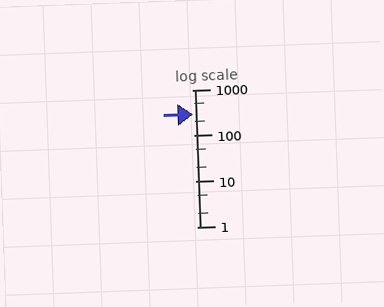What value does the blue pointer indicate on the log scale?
The pointer indicates approximately 290.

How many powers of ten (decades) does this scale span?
The scale spans 3 decades, from 1 to 1000.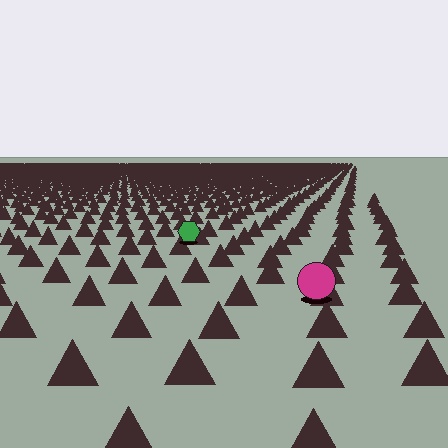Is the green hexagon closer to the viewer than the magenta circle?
No. The magenta circle is closer — you can tell from the texture gradient: the ground texture is coarser near it.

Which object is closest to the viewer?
The magenta circle is closest. The texture marks near it are larger and more spread out.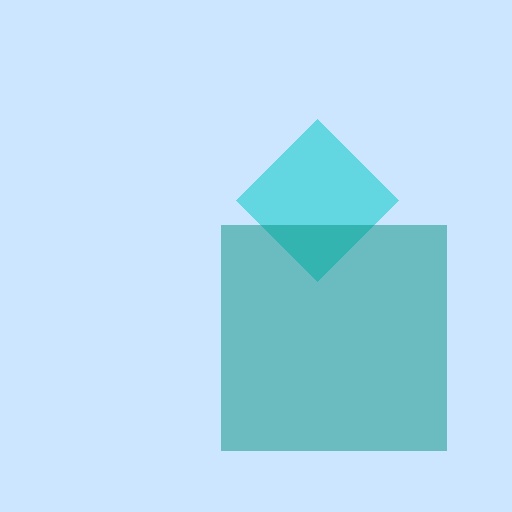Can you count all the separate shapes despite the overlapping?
Yes, there are 2 separate shapes.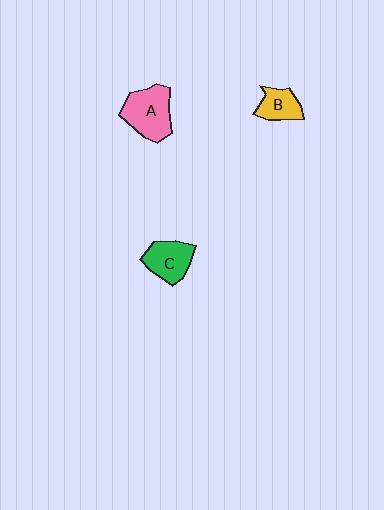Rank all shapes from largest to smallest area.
From largest to smallest: A (pink), C (green), B (yellow).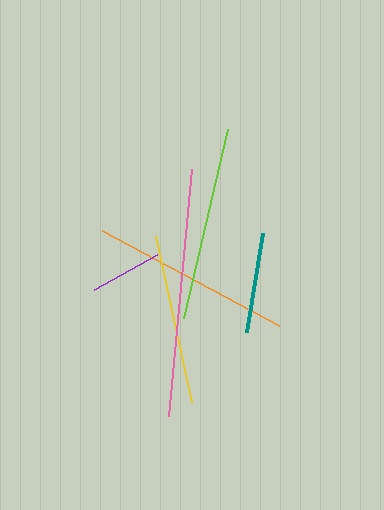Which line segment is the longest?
The pink line is the longest at approximately 248 pixels.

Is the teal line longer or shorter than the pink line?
The pink line is longer than the teal line.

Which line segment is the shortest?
The purple line is the shortest at approximately 72 pixels.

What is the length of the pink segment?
The pink segment is approximately 248 pixels long.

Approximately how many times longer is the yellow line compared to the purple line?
The yellow line is approximately 2.4 times the length of the purple line.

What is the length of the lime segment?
The lime segment is approximately 194 pixels long.